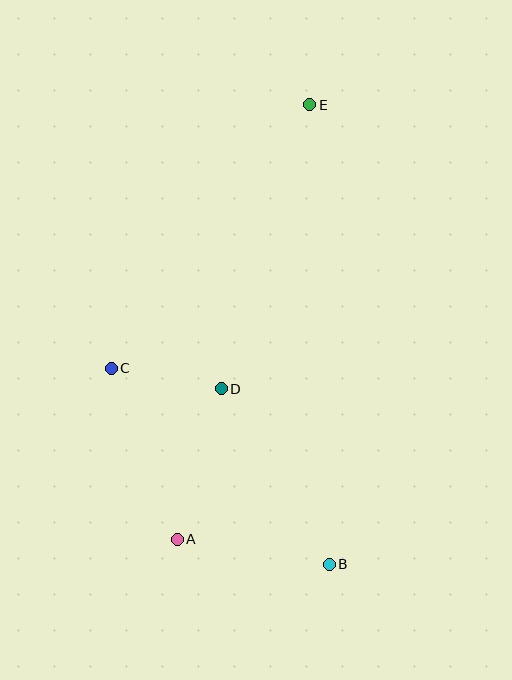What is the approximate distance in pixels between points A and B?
The distance between A and B is approximately 154 pixels.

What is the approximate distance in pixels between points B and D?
The distance between B and D is approximately 206 pixels.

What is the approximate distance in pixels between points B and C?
The distance between B and C is approximately 293 pixels.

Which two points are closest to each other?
Points C and D are closest to each other.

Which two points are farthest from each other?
Points B and E are farthest from each other.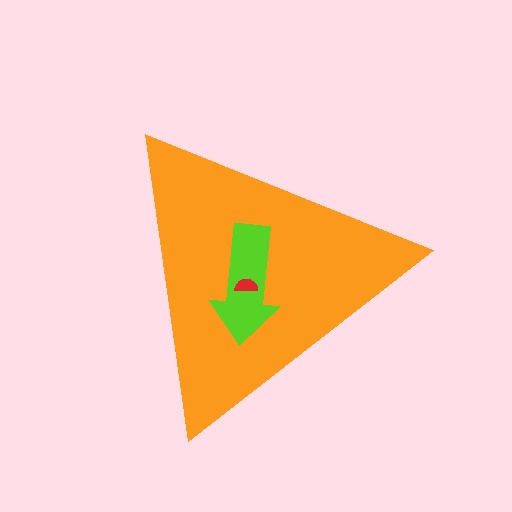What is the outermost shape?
The orange triangle.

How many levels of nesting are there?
3.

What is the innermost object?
The red semicircle.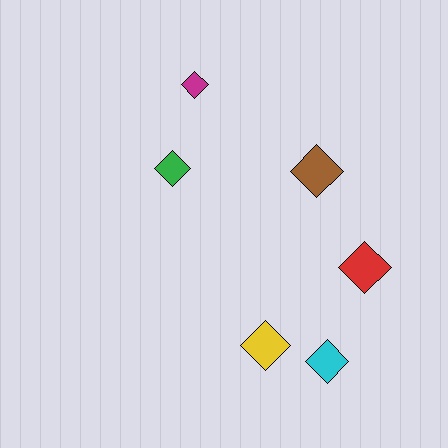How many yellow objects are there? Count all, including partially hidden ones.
There is 1 yellow object.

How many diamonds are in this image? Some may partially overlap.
There are 6 diamonds.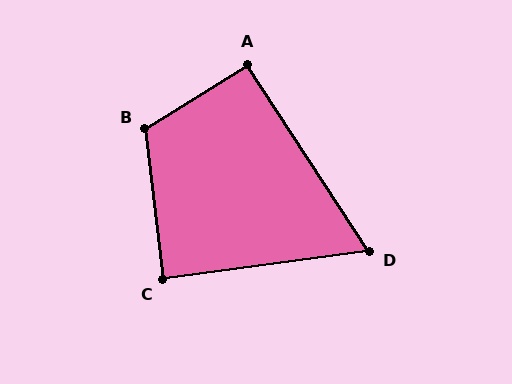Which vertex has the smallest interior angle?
D, at approximately 65 degrees.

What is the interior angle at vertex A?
Approximately 91 degrees (approximately right).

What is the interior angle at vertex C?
Approximately 89 degrees (approximately right).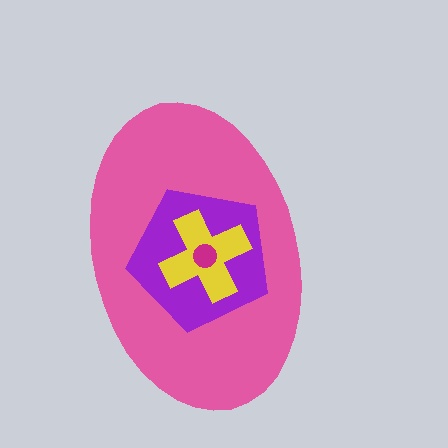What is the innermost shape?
The magenta circle.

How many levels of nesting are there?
4.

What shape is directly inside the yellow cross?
The magenta circle.